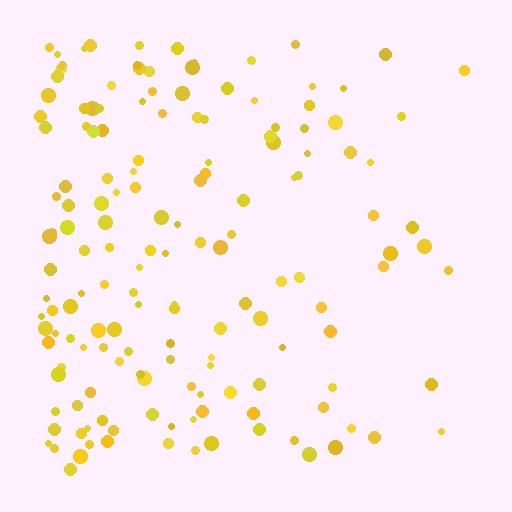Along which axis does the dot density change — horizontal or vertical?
Horizontal.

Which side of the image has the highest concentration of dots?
The left.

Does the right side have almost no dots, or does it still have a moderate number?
Still a moderate number, just noticeably fewer than the left.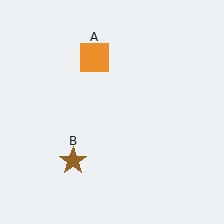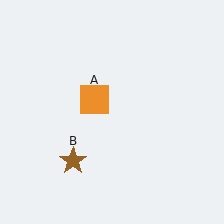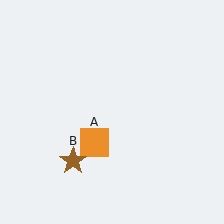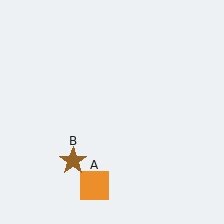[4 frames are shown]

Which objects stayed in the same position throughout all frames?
Brown star (object B) remained stationary.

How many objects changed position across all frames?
1 object changed position: orange square (object A).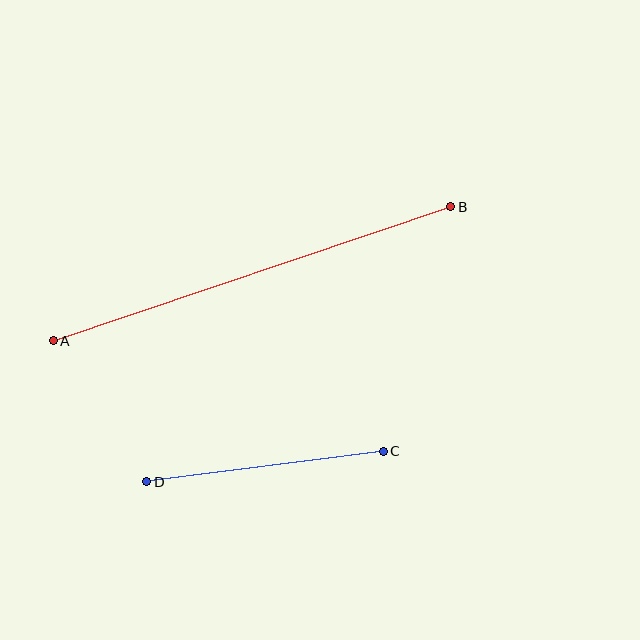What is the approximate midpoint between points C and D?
The midpoint is at approximately (265, 466) pixels.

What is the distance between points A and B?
The distance is approximately 419 pixels.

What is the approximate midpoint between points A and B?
The midpoint is at approximately (252, 274) pixels.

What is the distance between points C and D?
The distance is approximately 239 pixels.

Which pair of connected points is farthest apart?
Points A and B are farthest apart.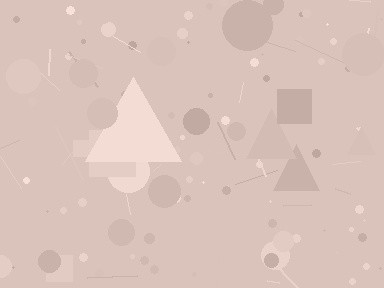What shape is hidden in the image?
A triangle is hidden in the image.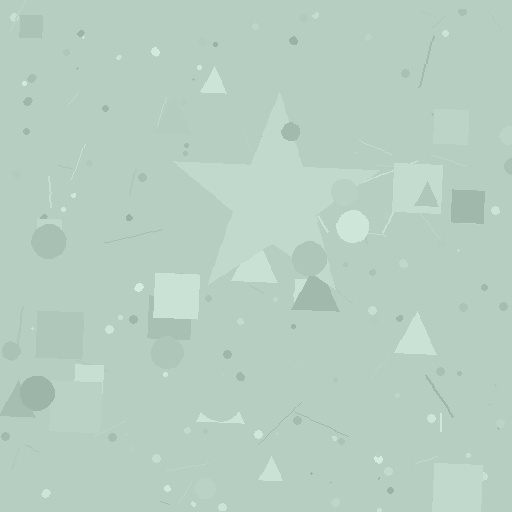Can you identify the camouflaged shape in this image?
The camouflaged shape is a star.